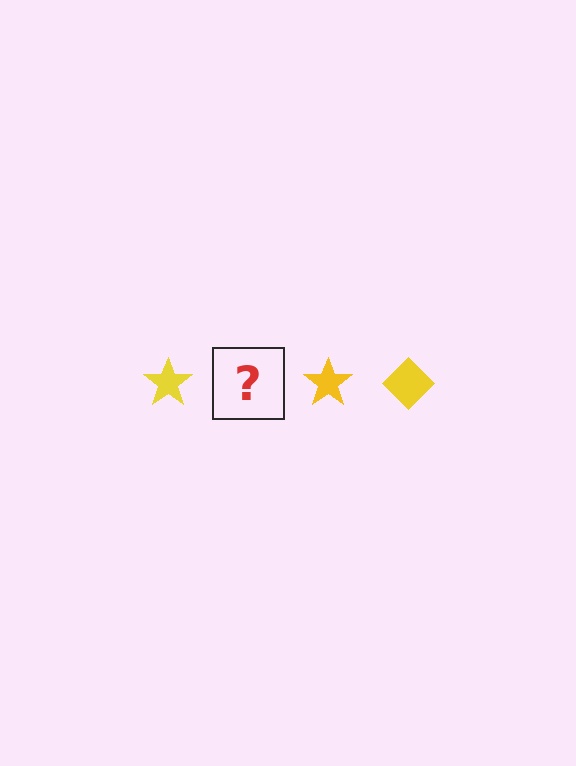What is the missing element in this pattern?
The missing element is a yellow diamond.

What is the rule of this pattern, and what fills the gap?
The rule is that the pattern cycles through star, diamond shapes in yellow. The gap should be filled with a yellow diamond.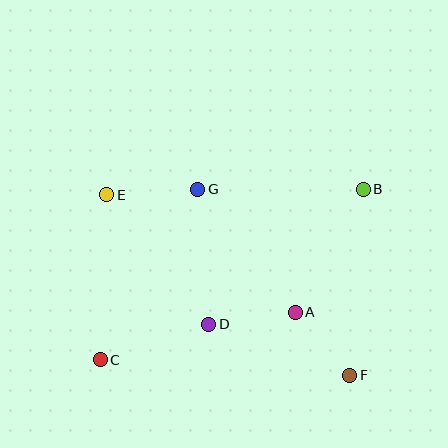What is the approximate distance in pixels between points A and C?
The distance between A and C is approximately 201 pixels.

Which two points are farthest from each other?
Points B and C are farthest from each other.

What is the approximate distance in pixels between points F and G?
The distance between F and G is approximately 240 pixels.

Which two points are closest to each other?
Points A and F are closest to each other.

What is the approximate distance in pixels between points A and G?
The distance between A and G is approximately 157 pixels.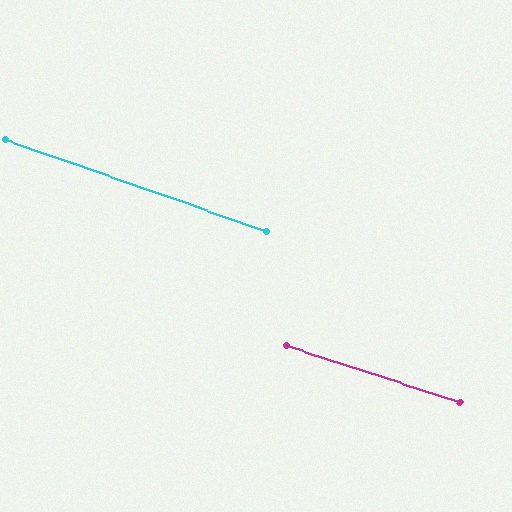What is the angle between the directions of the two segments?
Approximately 1 degree.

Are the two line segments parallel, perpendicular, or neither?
Parallel — their directions differ by only 1.0°.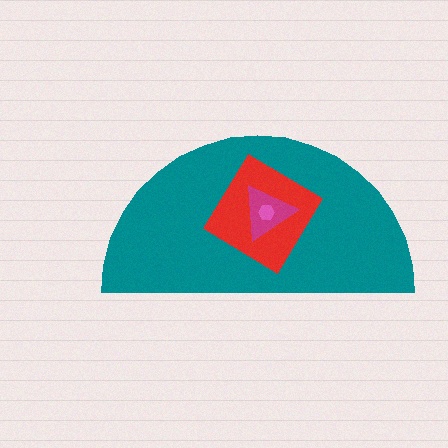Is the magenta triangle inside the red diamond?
Yes.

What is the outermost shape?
The teal semicircle.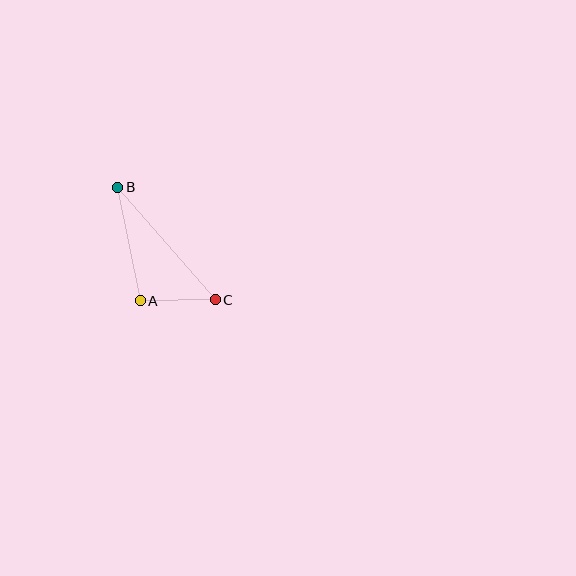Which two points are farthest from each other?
Points B and C are farthest from each other.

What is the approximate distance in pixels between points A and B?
The distance between A and B is approximately 116 pixels.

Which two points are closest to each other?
Points A and C are closest to each other.